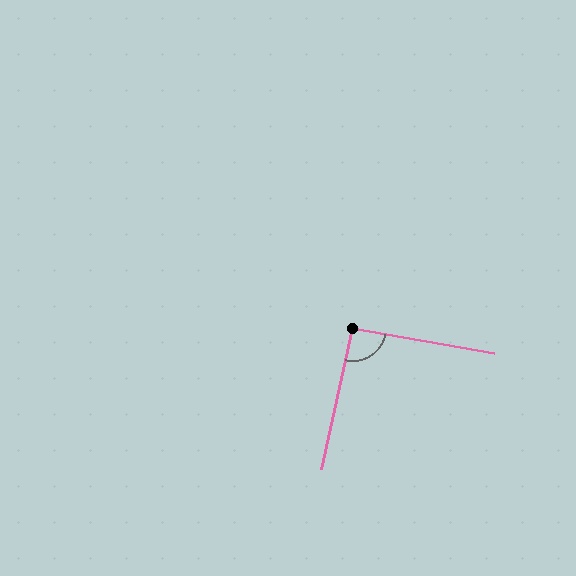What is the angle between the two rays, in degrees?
Approximately 92 degrees.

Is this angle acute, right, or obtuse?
It is approximately a right angle.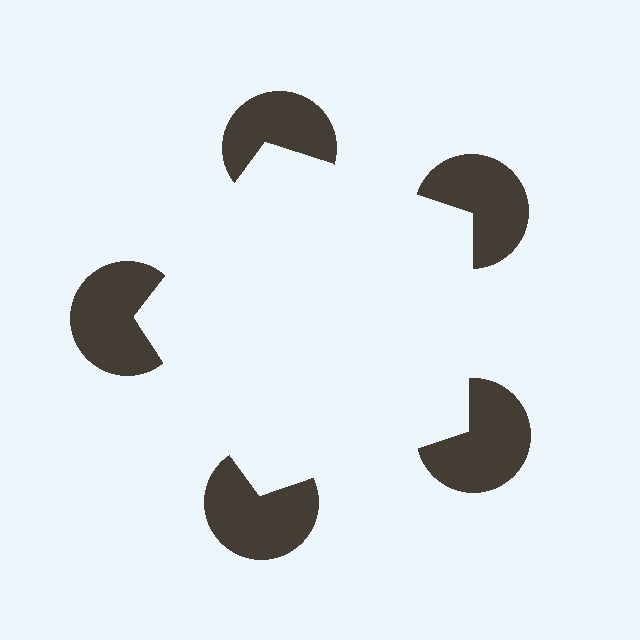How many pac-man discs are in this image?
There are 5 — one at each vertex of the illusory pentagon.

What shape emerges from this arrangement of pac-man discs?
An illusory pentagon — its edges are inferred from the aligned wedge cuts in the pac-man discs, not physically drawn.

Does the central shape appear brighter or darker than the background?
It typically appears slightly brighter than the background, even though no actual brightness change is drawn.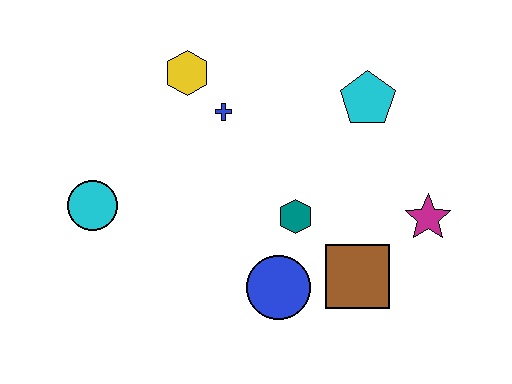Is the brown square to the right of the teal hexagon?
Yes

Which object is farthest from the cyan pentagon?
The cyan circle is farthest from the cyan pentagon.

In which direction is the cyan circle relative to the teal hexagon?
The cyan circle is to the left of the teal hexagon.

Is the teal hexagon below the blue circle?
No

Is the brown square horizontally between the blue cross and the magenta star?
Yes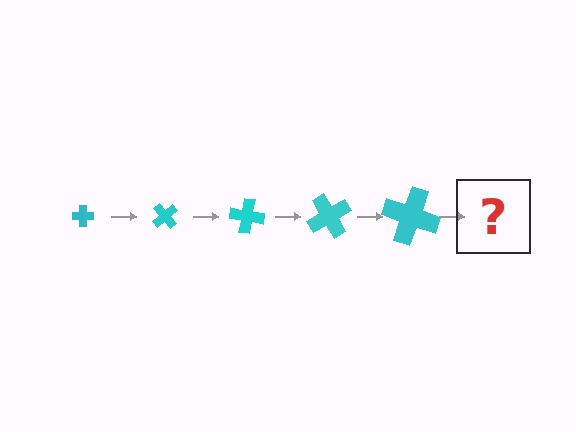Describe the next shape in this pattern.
It should be a cross, larger than the previous one and rotated 250 degrees from the start.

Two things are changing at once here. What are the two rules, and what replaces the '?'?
The two rules are that the cross grows larger each step and it rotates 50 degrees each step. The '?' should be a cross, larger than the previous one and rotated 250 degrees from the start.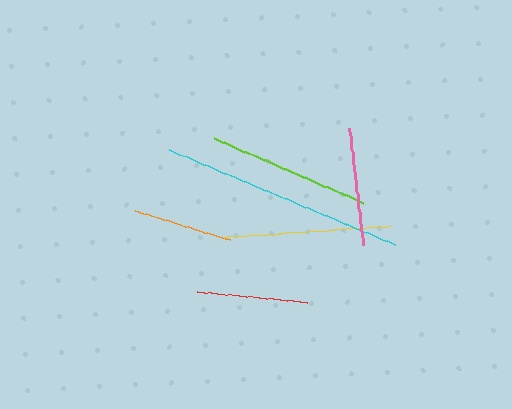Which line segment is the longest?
The cyan line is the longest at approximately 245 pixels.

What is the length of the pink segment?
The pink segment is approximately 118 pixels long.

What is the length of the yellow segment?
The yellow segment is approximately 167 pixels long.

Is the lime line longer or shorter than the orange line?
The lime line is longer than the orange line.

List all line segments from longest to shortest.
From longest to shortest: cyan, yellow, lime, pink, red, orange.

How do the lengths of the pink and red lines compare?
The pink and red lines are approximately the same length.